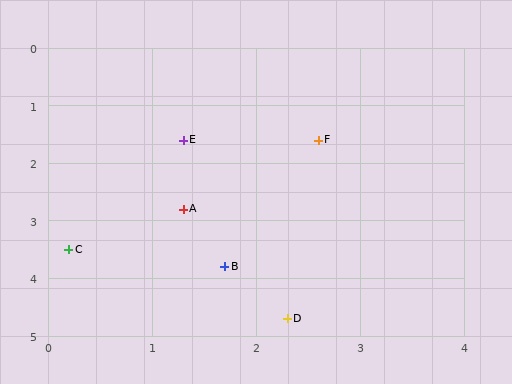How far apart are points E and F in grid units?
Points E and F are about 1.3 grid units apart.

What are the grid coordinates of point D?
Point D is at approximately (2.3, 4.7).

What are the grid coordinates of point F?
Point F is at approximately (2.6, 1.6).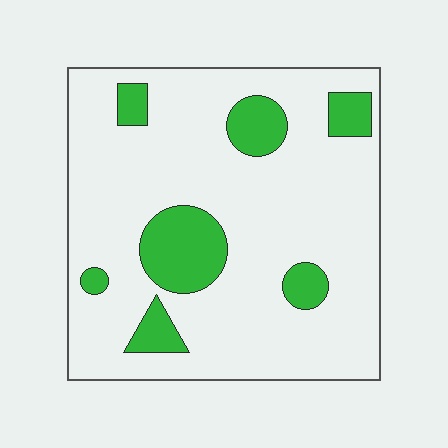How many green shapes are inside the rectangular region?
7.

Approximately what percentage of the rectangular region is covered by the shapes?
Approximately 15%.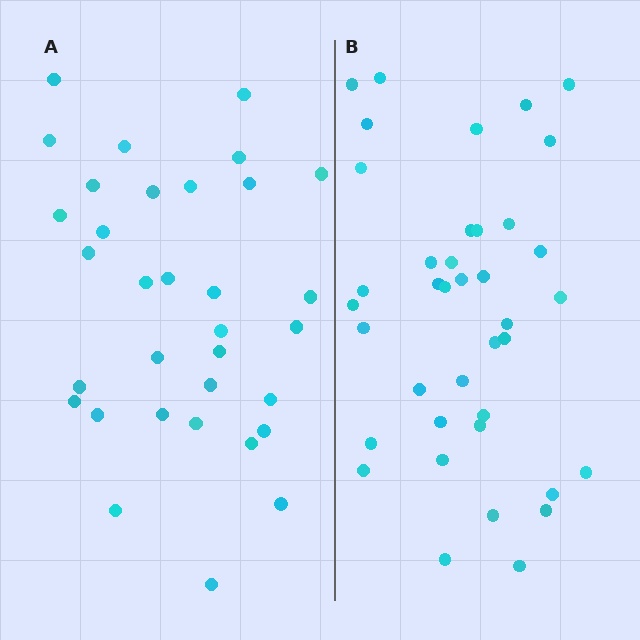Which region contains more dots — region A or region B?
Region B (the right region) has more dots.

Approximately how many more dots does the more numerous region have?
Region B has about 6 more dots than region A.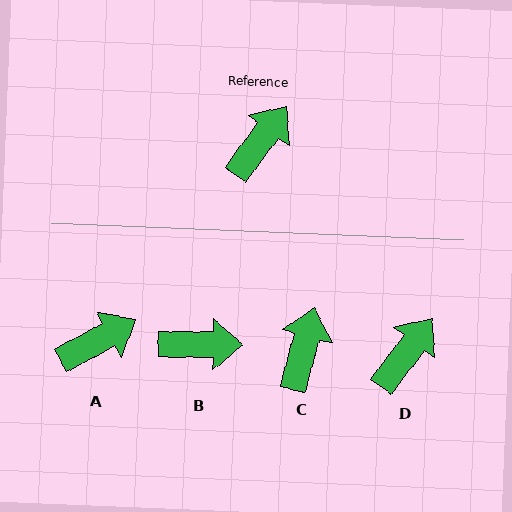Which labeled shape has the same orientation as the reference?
D.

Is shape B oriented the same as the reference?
No, it is off by about 53 degrees.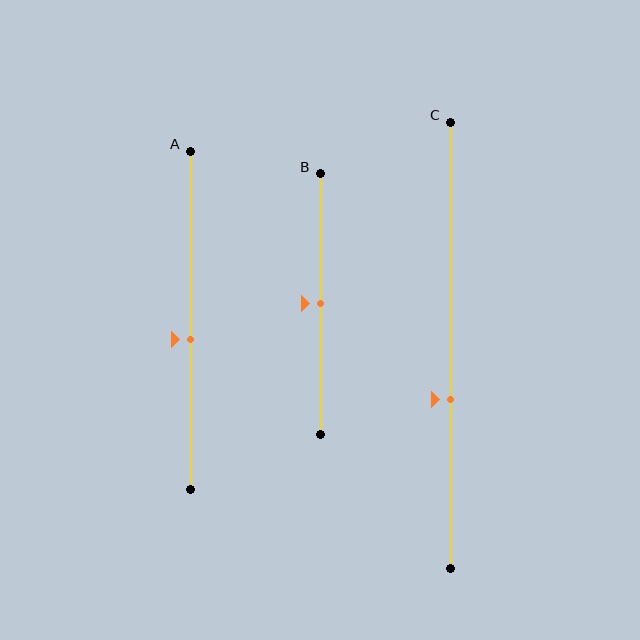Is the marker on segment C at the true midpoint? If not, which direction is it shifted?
No, the marker on segment C is shifted downward by about 12% of the segment length.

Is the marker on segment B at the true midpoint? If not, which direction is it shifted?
Yes, the marker on segment B is at the true midpoint.